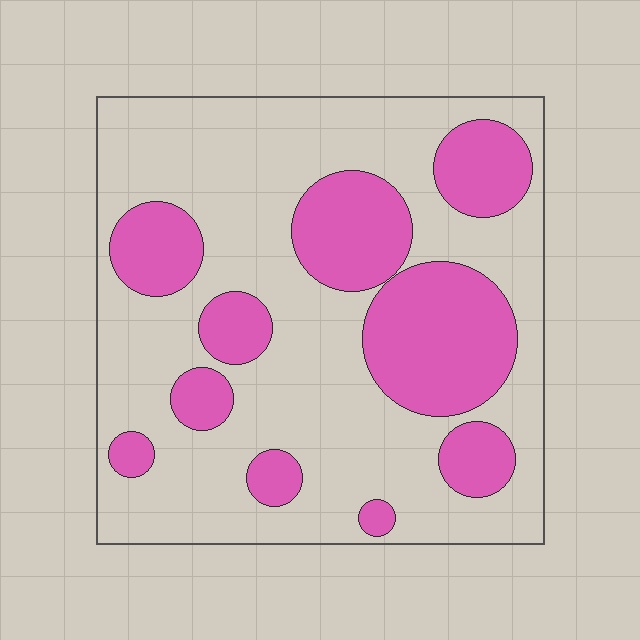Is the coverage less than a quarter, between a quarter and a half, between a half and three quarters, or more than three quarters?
Between a quarter and a half.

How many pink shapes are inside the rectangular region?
10.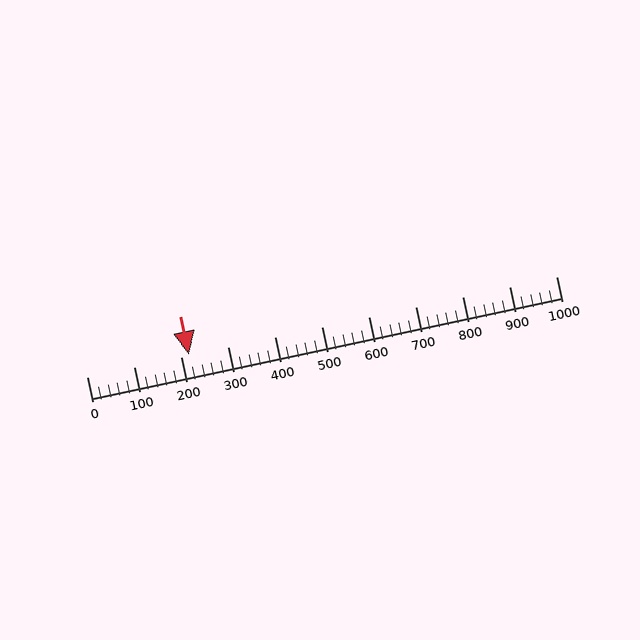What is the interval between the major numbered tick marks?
The major tick marks are spaced 100 units apart.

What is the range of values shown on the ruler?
The ruler shows values from 0 to 1000.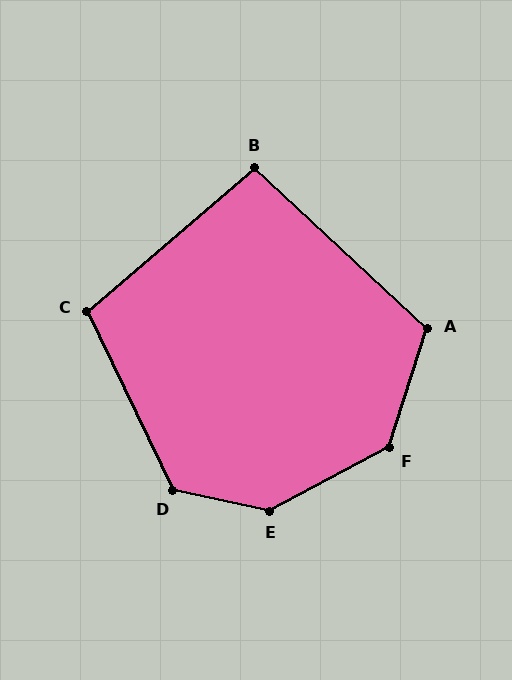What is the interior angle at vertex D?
Approximately 128 degrees (obtuse).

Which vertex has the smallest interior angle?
B, at approximately 97 degrees.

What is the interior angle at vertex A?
Approximately 115 degrees (obtuse).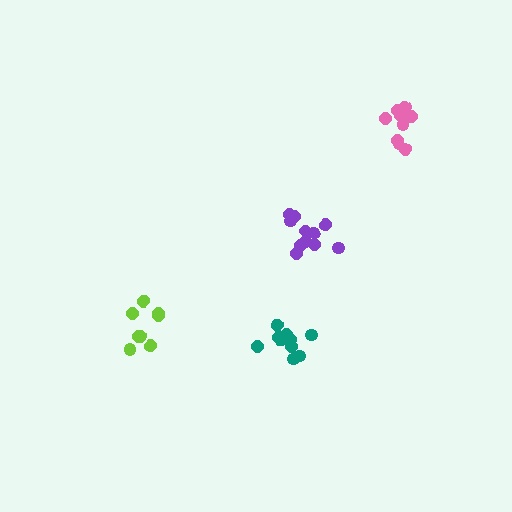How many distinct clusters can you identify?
There are 4 distinct clusters.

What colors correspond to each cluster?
The clusters are colored: lime, teal, purple, pink.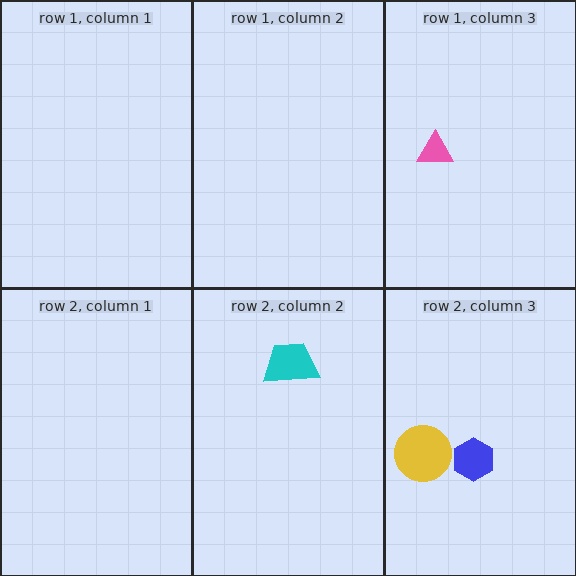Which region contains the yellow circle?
The row 2, column 3 region.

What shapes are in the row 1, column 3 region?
The pink triangle.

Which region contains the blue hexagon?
The row 2, column 3 region.